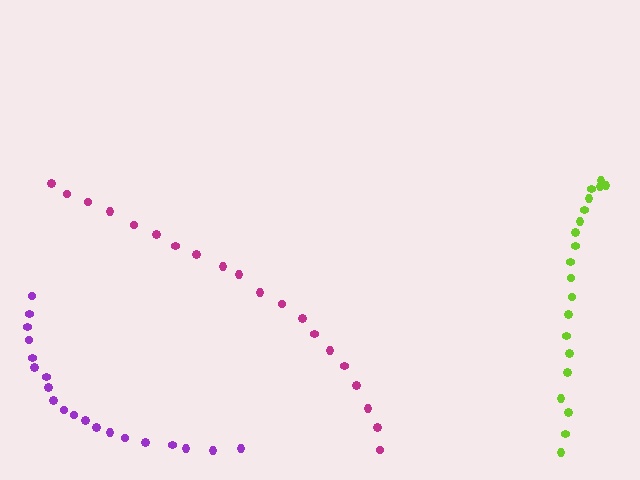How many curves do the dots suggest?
There are 3 distinct paths.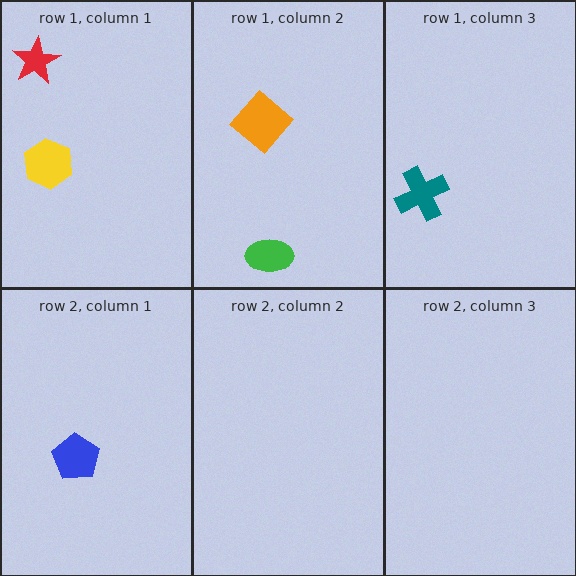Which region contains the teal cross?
The row 1, column 3 region.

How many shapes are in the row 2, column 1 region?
1.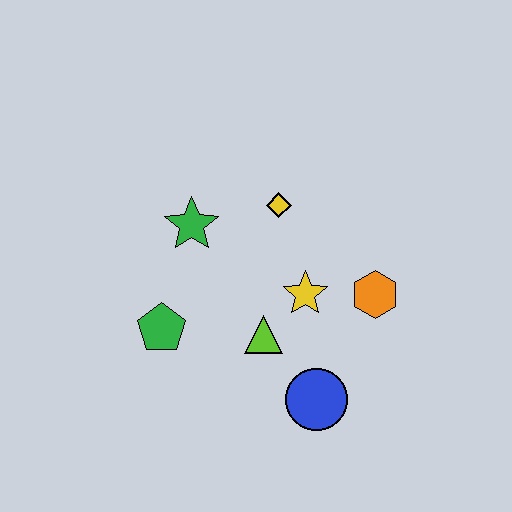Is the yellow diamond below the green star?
No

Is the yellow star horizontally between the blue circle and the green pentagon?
Yes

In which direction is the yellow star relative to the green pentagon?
The yellow star is to the right of the green pentagon.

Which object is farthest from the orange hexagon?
The green pentagon is farthest from the orange hexagon.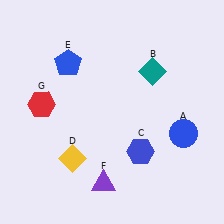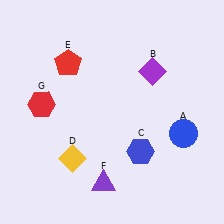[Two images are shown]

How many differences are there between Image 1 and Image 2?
There are 2 differences between the two images.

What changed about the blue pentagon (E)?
In Image 1, E is blue. In Image 2, it changed to red.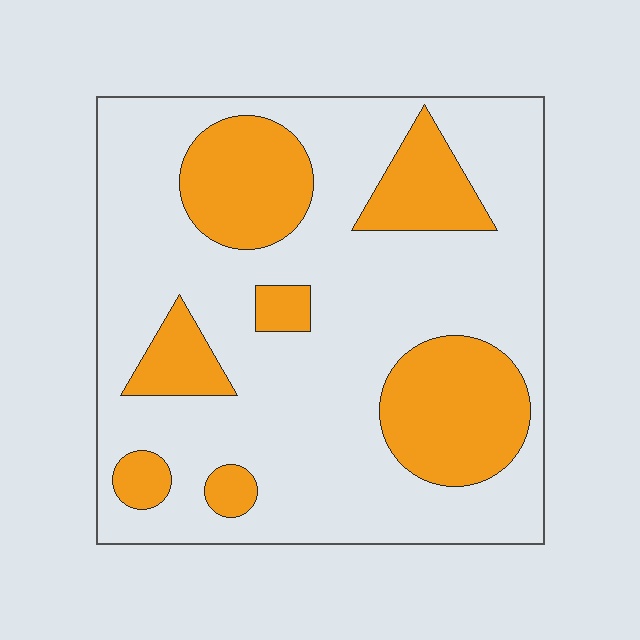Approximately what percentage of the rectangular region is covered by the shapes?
Approximately 30%.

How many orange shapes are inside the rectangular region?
7.